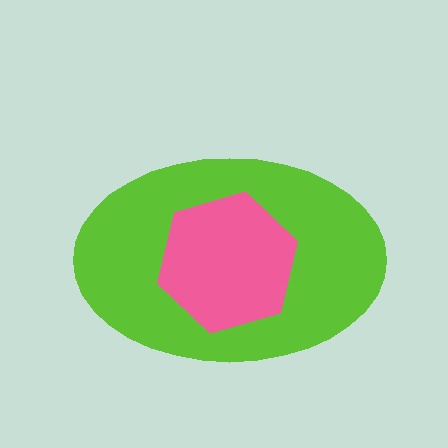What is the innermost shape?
The pink hexagon.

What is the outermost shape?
The lime ellipse.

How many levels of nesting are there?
2.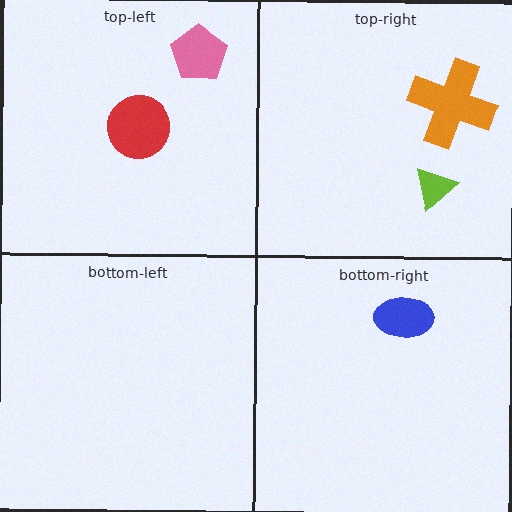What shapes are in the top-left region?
The red circle, the pink pentagon.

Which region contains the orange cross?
The top-right region.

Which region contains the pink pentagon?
The top-left region.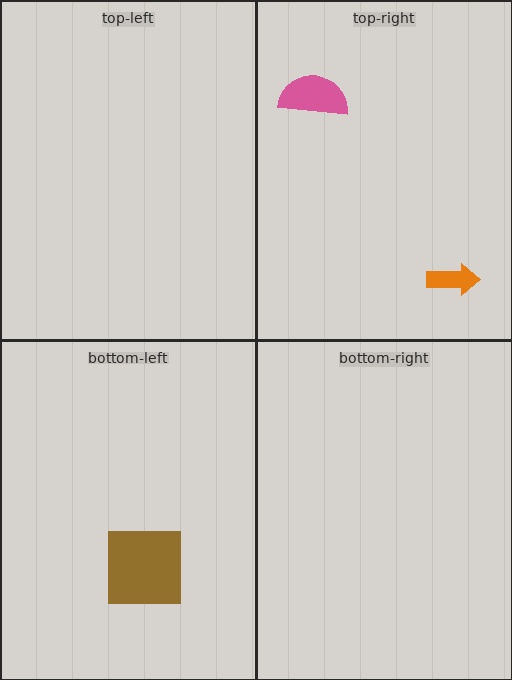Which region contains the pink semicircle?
The top-right region.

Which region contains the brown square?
The bottom-left region.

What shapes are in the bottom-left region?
The brown square.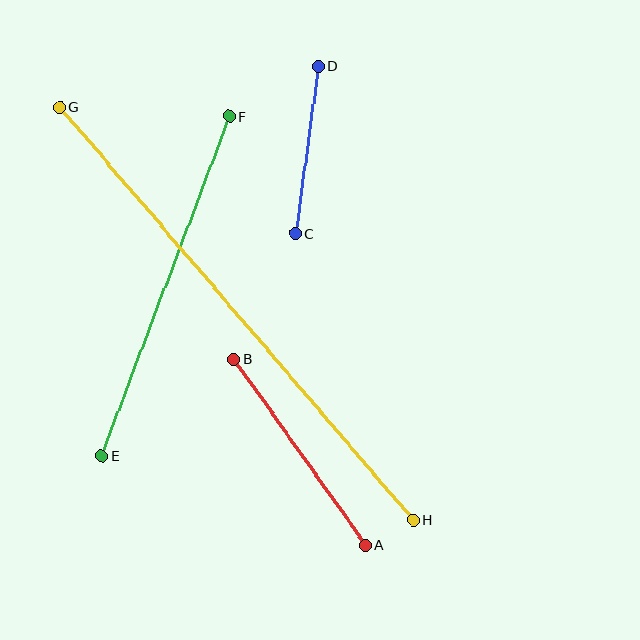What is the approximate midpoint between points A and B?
The midpoint is at approximately (300, 452) pixels.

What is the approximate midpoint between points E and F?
The midpoint is at approximately (165, 286) pixels.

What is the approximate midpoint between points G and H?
The midpoint is at approximately (236, 313) pixels.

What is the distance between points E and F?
The distance is approximately 363 pixels.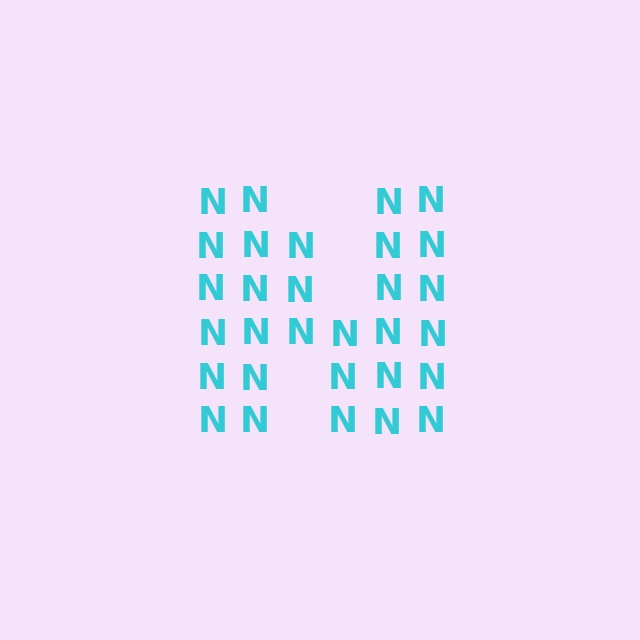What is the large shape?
The large shape is the letter N.